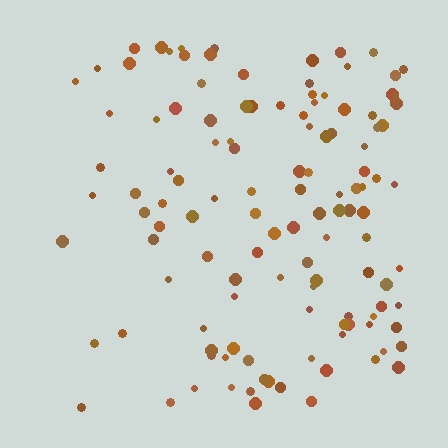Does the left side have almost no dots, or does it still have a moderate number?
Still a moderate number, just noticeably fewer than the right.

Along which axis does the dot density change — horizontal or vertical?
Horizontal.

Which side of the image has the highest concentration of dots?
The right.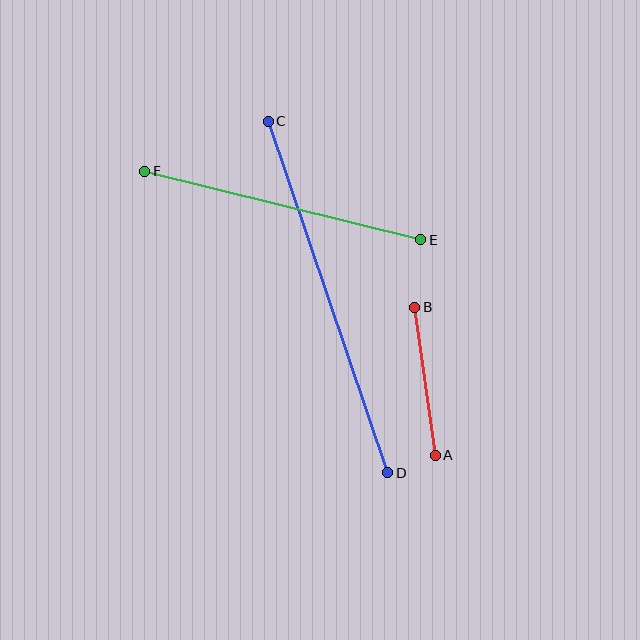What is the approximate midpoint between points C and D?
The midpoint is at approximately (328, 297) pixels.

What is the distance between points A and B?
The distance is approximately 149 pixels.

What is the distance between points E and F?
The distance is approximately 285 pixels.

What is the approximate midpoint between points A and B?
The midpoint is at approximately (425, 381) pixels.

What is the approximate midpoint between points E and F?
The midpoint is at approximately (283, 205) pixels.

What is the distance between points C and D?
The distance is approximately 371 pixels.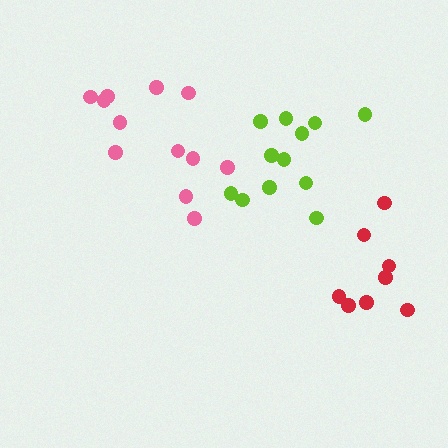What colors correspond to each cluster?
The clusters are colored: lime, red, pink.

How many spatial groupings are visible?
There are 3 spatial groupings.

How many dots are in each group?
Group 1: 12 dots, Group 2: 8 dots, Group 3: 13 dots (33 total).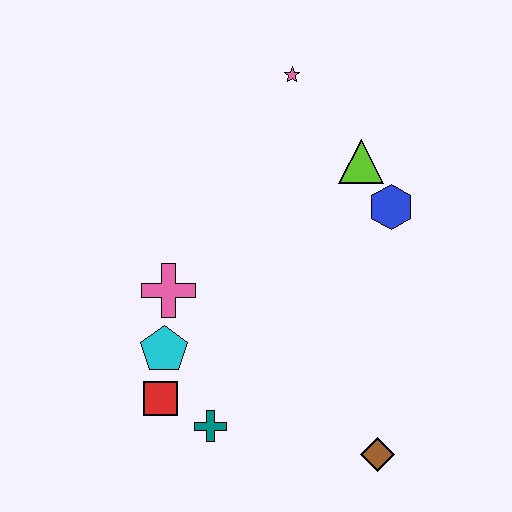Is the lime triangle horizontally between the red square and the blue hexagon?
Yes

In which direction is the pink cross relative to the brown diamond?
The pink cross is to the left of the brown diamond.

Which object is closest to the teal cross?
The red square is closest to the teal cross.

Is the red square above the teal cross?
Yes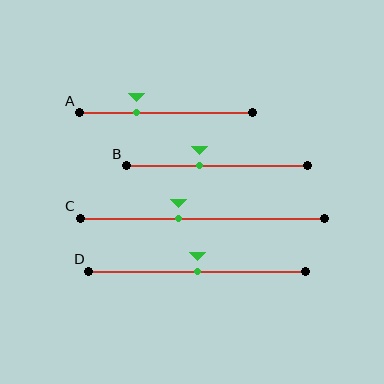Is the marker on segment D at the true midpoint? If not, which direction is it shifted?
Yes, the marker on segment D is at the true midpoint.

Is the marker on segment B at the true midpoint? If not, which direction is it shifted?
No, the marker on segment B is shifted to the left by about 10% of the segment length.